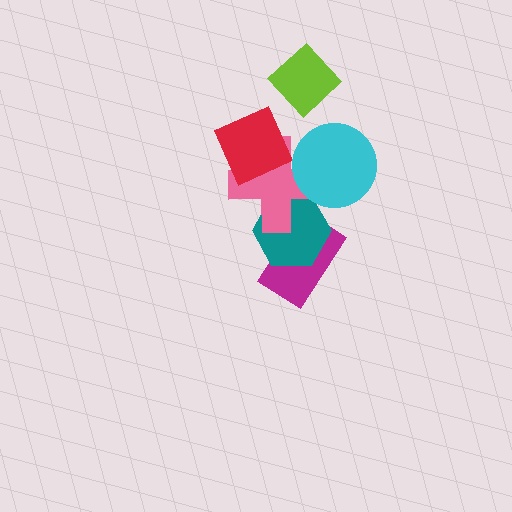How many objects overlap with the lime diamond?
0 objects overlap with the lime diamond.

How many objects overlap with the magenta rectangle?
2 objects overlap with the magenta rectangle.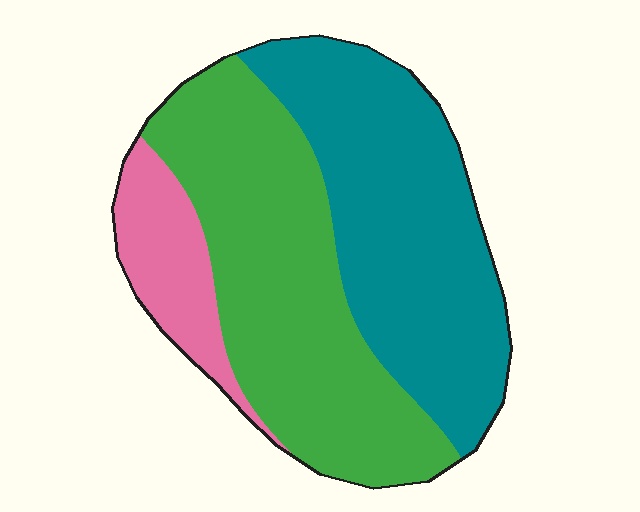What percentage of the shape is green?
Green covers 45% of the shape.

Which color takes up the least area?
Pink, at roughly 15%.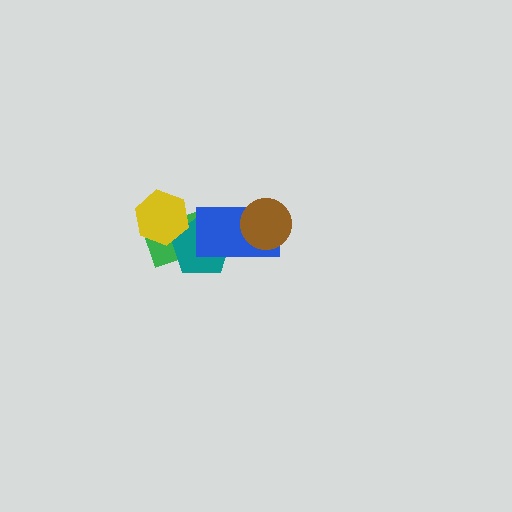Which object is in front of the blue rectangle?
The brown circle is in front of the blue rectangle.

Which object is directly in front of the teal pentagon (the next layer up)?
The blue rectangle is directly in front of the teal pentagon.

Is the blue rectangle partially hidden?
Yes, it is partially covered by another shape.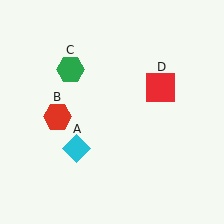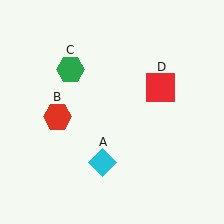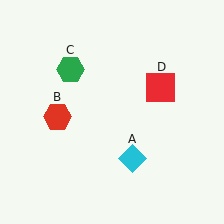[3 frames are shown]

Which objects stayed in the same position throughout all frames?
Red hexagon (object B) and green hexagon (object C) and red square (object D) remained stationary.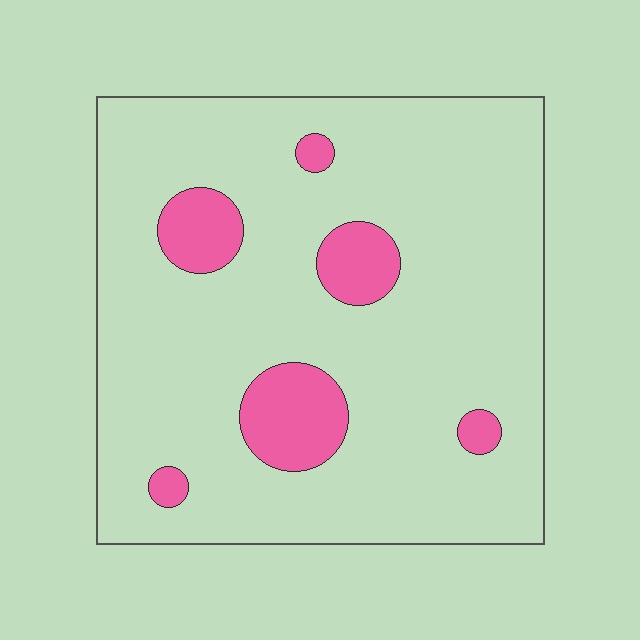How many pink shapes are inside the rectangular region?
6.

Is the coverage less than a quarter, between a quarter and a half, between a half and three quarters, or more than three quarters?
Less than a quarter.